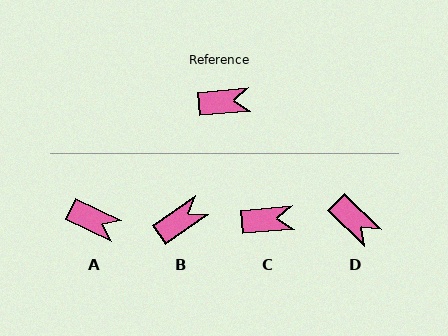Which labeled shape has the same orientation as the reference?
C.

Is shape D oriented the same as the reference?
No, it is off by about 49 degrees.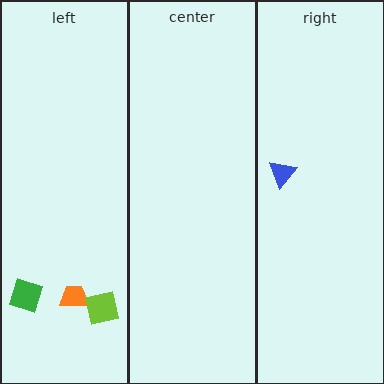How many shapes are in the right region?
1.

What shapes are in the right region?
The blue triangle.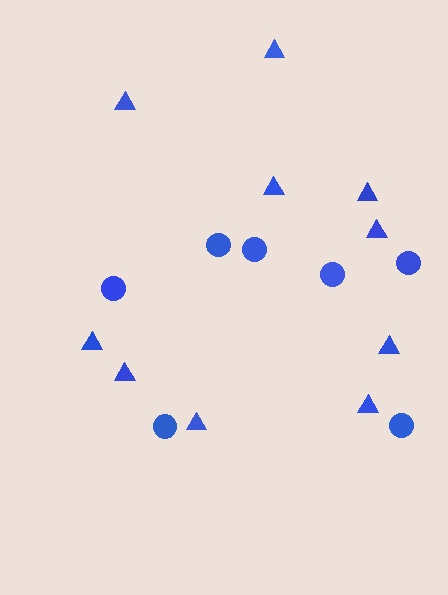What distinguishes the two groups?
There are 2 groups: one group of triangles (10) and one group of circles (7).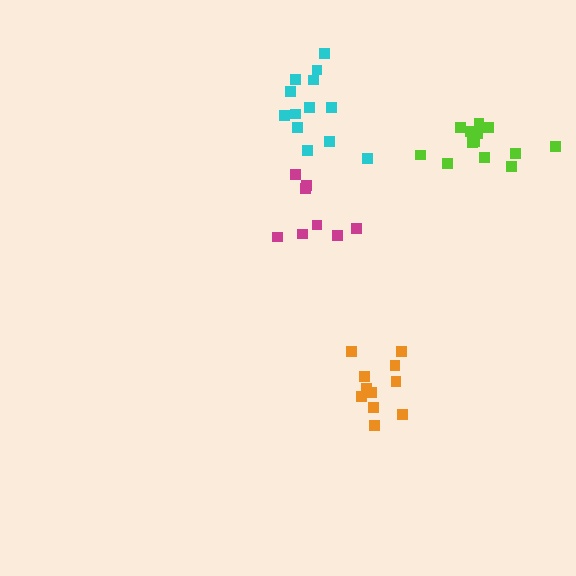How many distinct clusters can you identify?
There are 4 distinct clusters.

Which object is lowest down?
The orange cluster is bottommost.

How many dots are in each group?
Group 1: 8 dots, Group 2: 13 dots, Group 3: 13 dots, Group 4: 11 dots (45 total).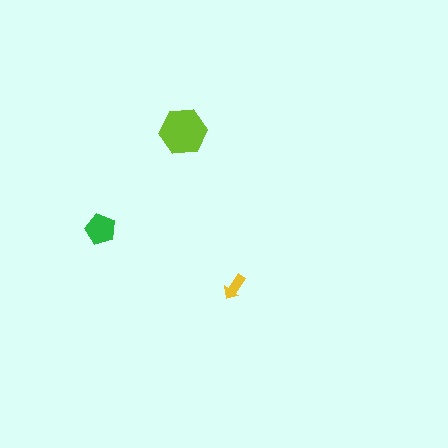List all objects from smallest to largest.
The yellow arrow, the green pentagon, the lime hexagon.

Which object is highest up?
The lime hexagon is topmost.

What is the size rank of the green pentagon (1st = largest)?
2nd.